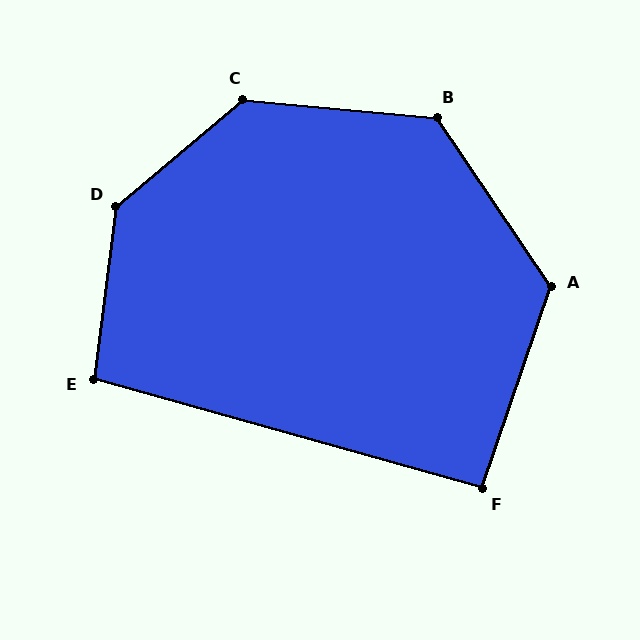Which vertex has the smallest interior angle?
F, at approximately 93 degrees.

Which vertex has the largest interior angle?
D, at approximately 137 degrees.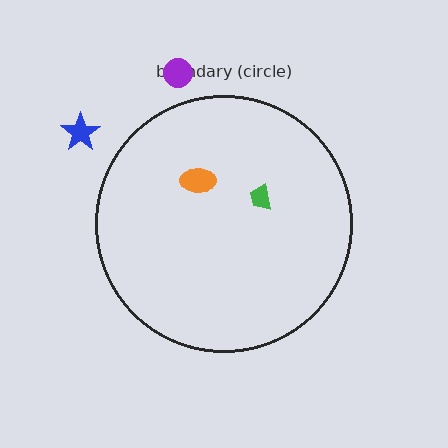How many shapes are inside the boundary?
2 inside, 2 outside.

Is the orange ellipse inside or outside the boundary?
Inside.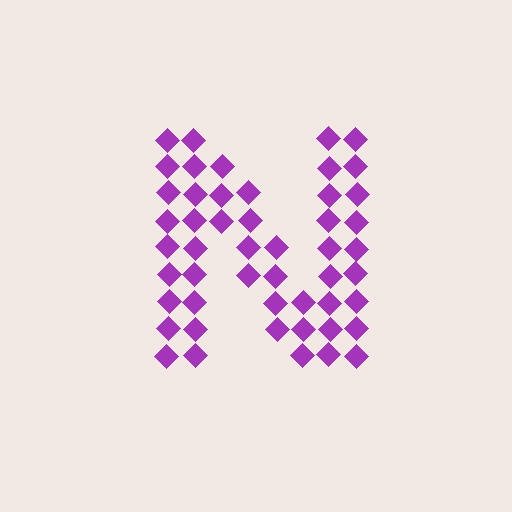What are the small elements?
The small elements are diamonds.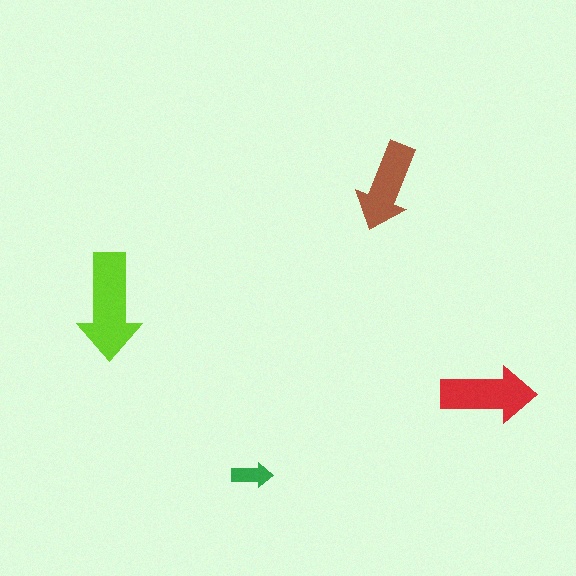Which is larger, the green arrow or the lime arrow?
The lime one.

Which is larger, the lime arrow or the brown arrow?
The lime one.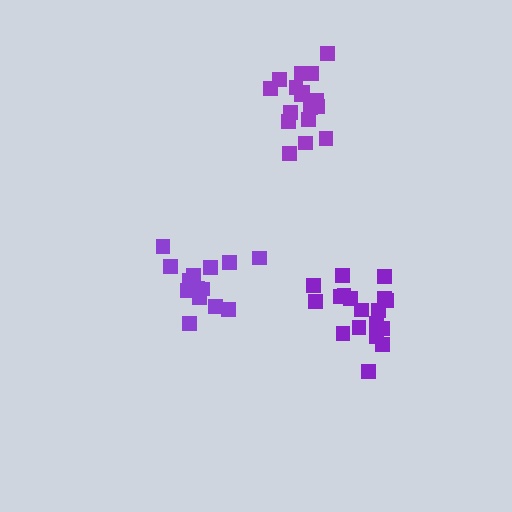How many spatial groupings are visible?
There are 3 spatial groupings.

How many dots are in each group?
Group 1: 15 dots, Group 2: 17 dots, Group 3: 18 dots (50 total).